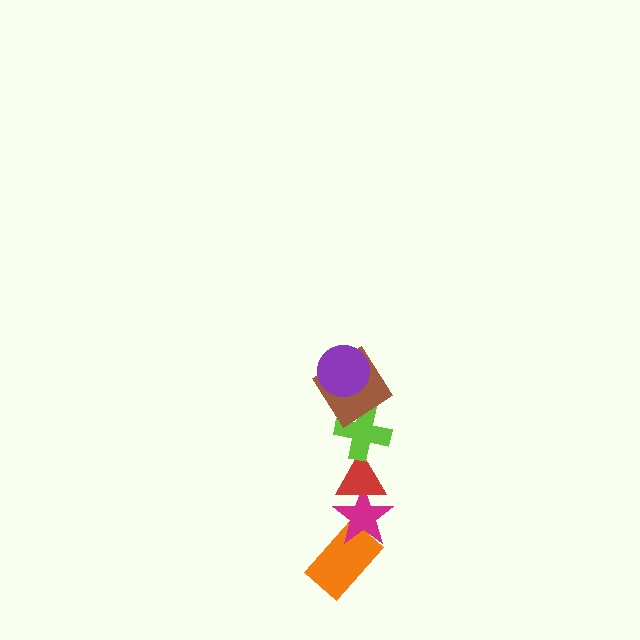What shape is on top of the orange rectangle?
The magenta star is on top of the orange rectangle.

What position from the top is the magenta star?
The magenta star is 5th from the top.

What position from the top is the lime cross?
The lime cross is 3rd from the top.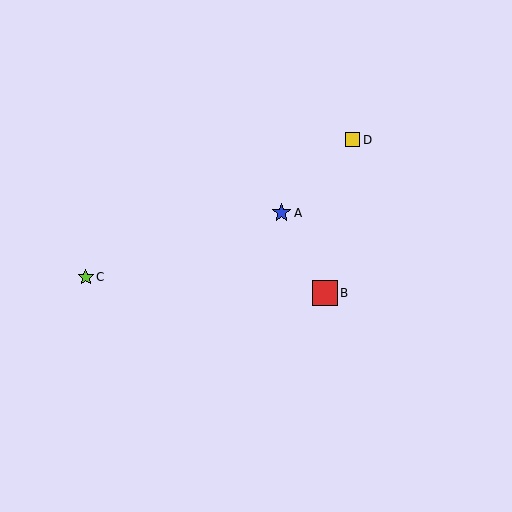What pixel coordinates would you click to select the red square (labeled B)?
Click at (325, 293) to select the red square B.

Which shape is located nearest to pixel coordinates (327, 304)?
The red square (labeled B) at (325, 293) is nearest to that location.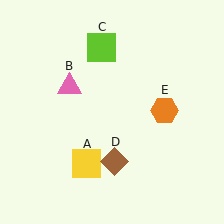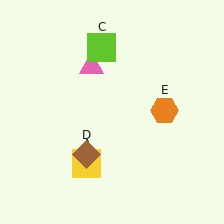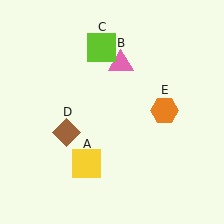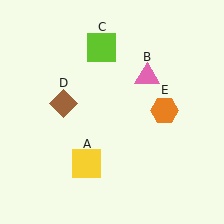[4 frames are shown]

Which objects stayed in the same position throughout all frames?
Yellow square (object A) and lime square (object C) and orange hexagon (object E) remained stationary.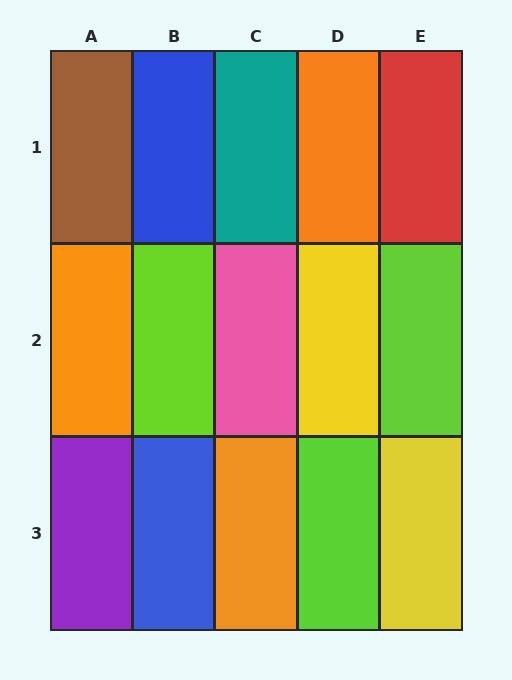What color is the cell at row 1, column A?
Brown.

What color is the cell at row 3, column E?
Yellow.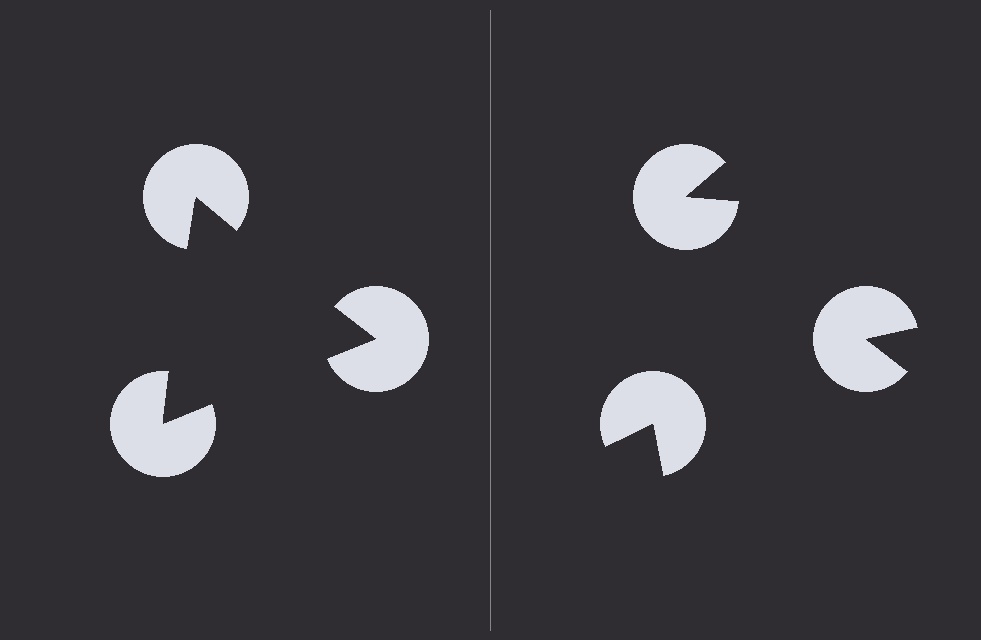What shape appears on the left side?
An illusory triangle.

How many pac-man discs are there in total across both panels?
6 — 3 on each side.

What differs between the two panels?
The pac-man discs are positioned identically on both sides; only the wedge orientations differ. On the left they align to a triangle; on the right they are misaligned.